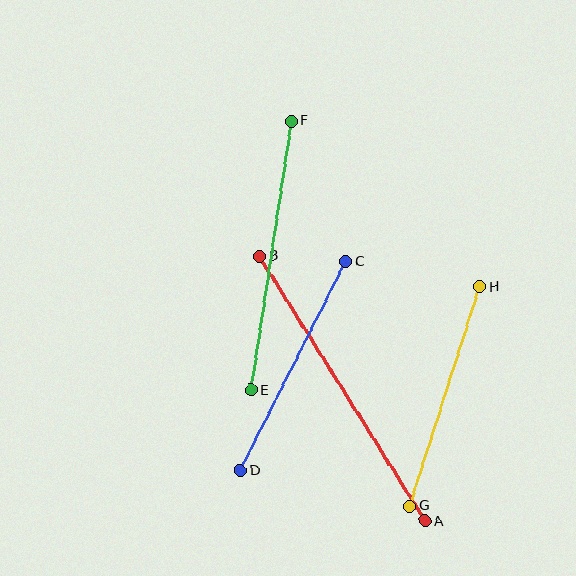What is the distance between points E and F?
The distance is approximately 272 pixels.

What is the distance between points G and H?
The distance is approximately 230 pixels.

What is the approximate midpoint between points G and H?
The midpoint is at approximately (445, 396) pixels.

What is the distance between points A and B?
The distance is approximately 312 pixels.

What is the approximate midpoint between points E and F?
The midpoint is at approximately (271, 256) pixels.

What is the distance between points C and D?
The distance is approximately 234 pixels.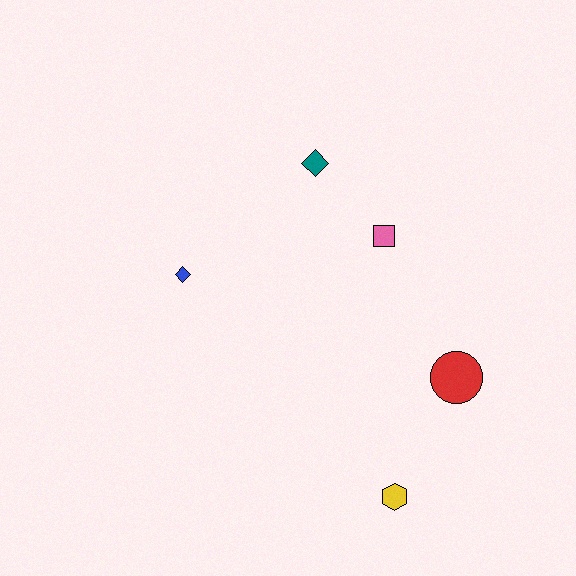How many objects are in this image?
There are 5 objects.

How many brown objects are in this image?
There are no brown objects.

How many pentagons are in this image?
There are no pentagons.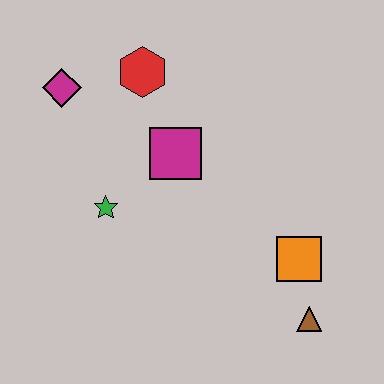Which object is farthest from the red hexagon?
The brown triangle is farthest from the red hexagon.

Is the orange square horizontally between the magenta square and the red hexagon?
No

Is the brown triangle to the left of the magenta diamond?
No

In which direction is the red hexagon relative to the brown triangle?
The red hexagon is above the brown triangle.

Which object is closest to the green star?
The magenta square is closest to the green star.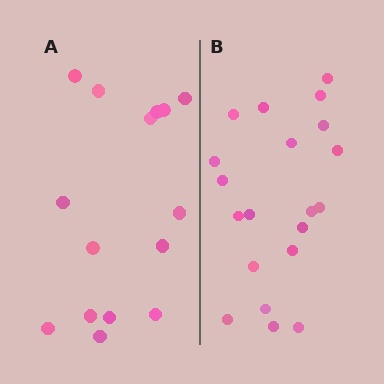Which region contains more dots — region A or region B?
Region B (the right region) has more dots.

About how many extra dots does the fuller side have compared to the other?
Region B has about 5 more dots than region A.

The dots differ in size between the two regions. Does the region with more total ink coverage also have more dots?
No. Region A has more total ink coverage because its dots are larger, but region B actually contains more individual dots. Total area can be misleading — the number of items is what matters here.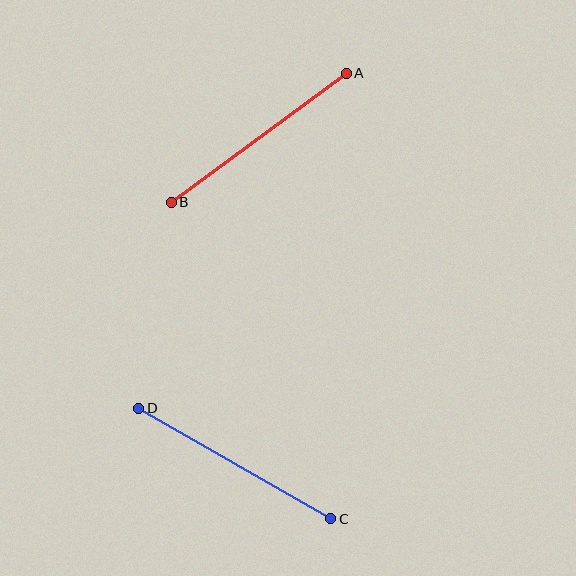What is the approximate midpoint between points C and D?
The midpoint is at approximately (235, 464) pixels.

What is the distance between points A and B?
The distance is approximately 217 pixels.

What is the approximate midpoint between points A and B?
The midpoint is at approximately (259, 138) pixels.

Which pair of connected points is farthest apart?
Points C and D are farthest apart.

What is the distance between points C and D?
The distance is approximately 221 pixels.